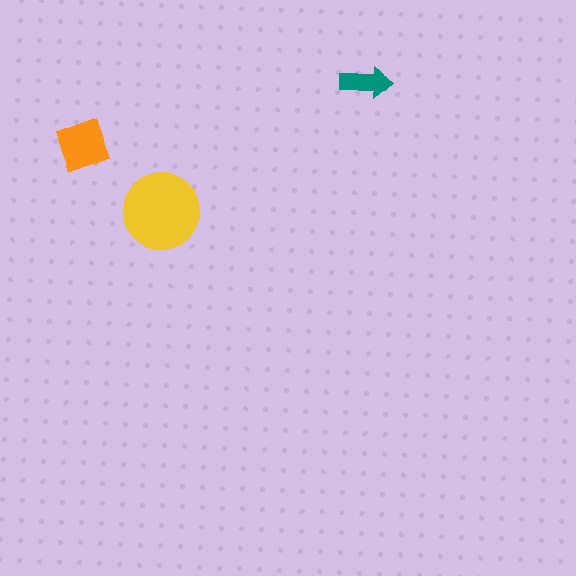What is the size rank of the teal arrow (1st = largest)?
3rd.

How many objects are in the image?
There are 3 objects in the image.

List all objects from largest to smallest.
The yellow circle, the orange diamond, the teal arrow.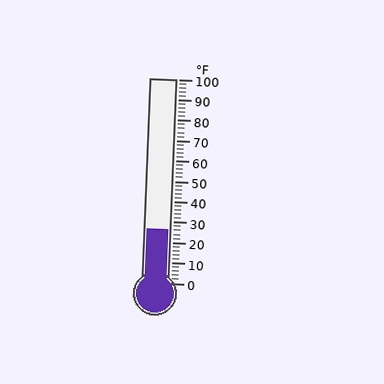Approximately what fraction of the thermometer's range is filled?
The thermometer is filled to approximately 25% of its range.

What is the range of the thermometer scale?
The thermometer scale ranges from 0°F to 100°F.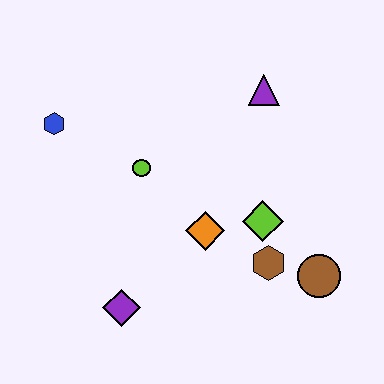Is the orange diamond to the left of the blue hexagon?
No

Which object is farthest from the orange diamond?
The blue hexagon is farthest from the orange diamond.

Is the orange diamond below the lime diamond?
Yes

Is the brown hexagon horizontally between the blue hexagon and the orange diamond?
No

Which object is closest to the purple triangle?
The lime diamond is closest to the purple triangle.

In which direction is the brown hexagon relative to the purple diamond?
The brown hexagon is to the right of the purple diamond.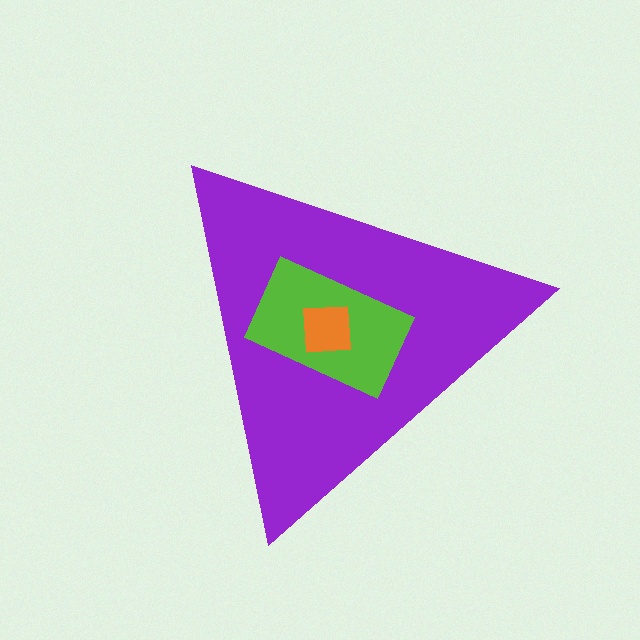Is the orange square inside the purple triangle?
Yes.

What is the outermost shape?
The purple triangle.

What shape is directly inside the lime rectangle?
The orange square.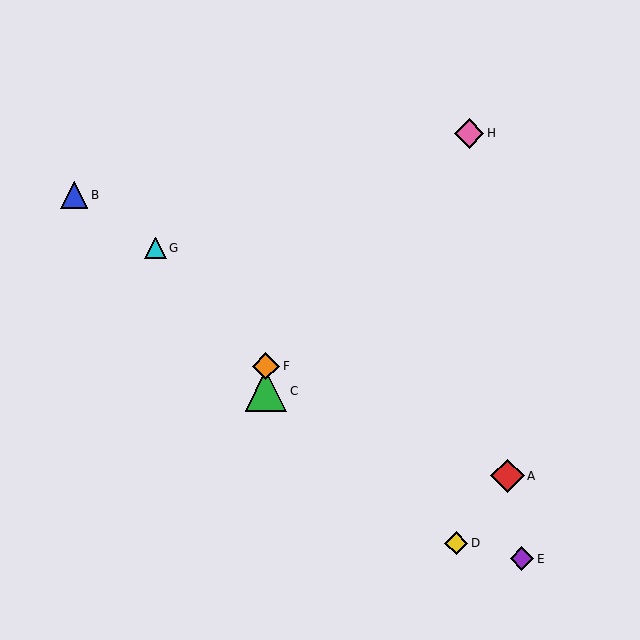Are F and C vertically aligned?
Yes, both are at x≈266.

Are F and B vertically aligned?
No, F is at x≈266 and B is at x≈74.